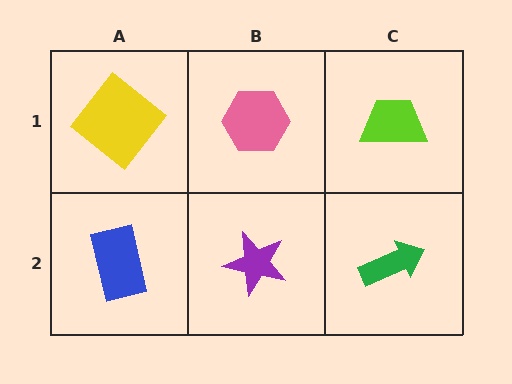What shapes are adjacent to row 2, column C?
A lime trapezoid (row 1, column C), a purple star (row 2, column B).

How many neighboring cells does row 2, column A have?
2.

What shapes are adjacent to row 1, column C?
A green arrow (row 2, column C), a pink hexagon (row 1, column B).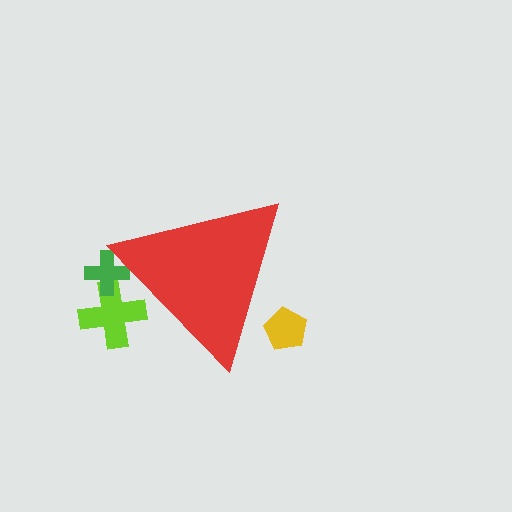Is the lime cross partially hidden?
Yes, the lime cross is partially hidden behind the red triangle.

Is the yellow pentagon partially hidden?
Yes, the yellow pentagon is partially hidden behind the red triangle.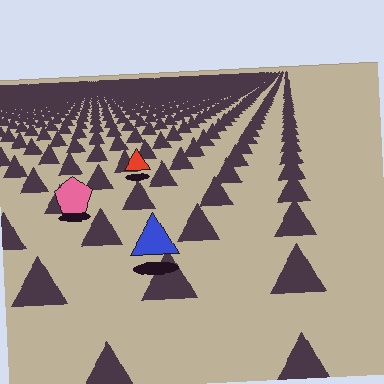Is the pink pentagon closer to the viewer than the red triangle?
Yes. The pink pentagon is closer — you can tell from the texture gradient: the ground texture is coarser near it.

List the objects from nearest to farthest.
From nearest to farthest: the blue triangle, the pink pentagon, the red triangle.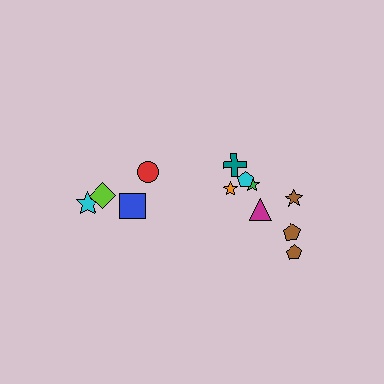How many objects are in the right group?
There are 8 objects.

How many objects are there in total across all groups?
There are 12 objects.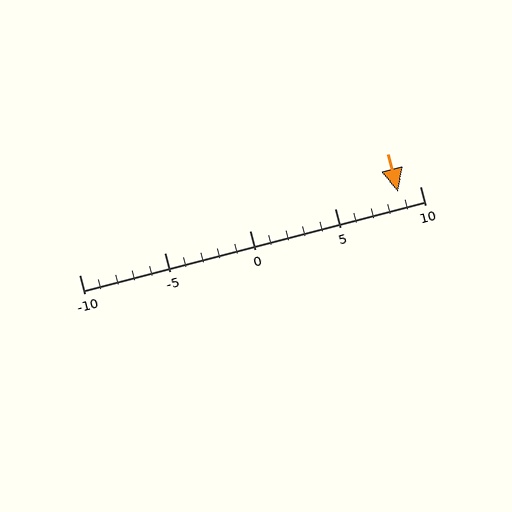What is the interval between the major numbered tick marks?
The major tick marks are spaced 5 units apart.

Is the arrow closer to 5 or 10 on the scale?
The arrow is closer to 10.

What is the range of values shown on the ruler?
The ruler shows values from -10 to 10.